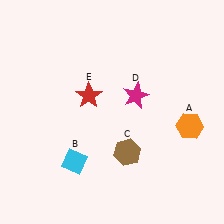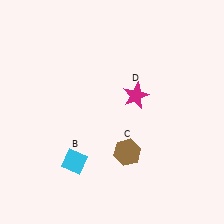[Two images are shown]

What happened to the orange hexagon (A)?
The orange hexagon (A) was removed in Image 2. It was in the bottom-right area of Image 1.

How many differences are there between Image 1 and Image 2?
There are 2 differences between the two images.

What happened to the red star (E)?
The red star (E) was removed in Image 2. It was in the top-left area of Image 1.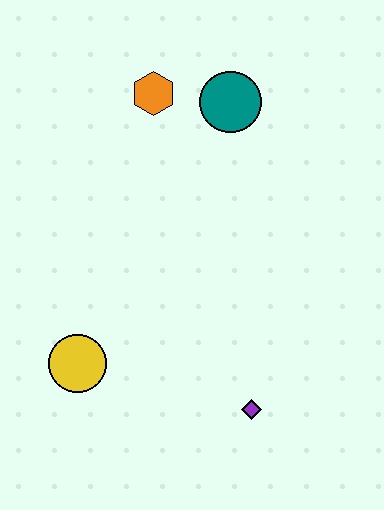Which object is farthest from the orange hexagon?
The purple diamond is farthest from the orange hexagon.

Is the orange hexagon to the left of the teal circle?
Yes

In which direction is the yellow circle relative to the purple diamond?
The yellow circle is to the left of the purple diamond.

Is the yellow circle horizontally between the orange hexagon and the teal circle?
No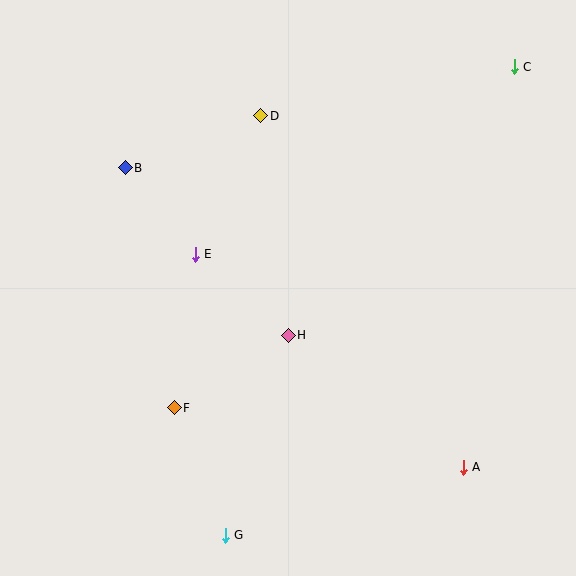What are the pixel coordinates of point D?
Point D is at (261, 116).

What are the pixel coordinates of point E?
Point E is at (195, 254).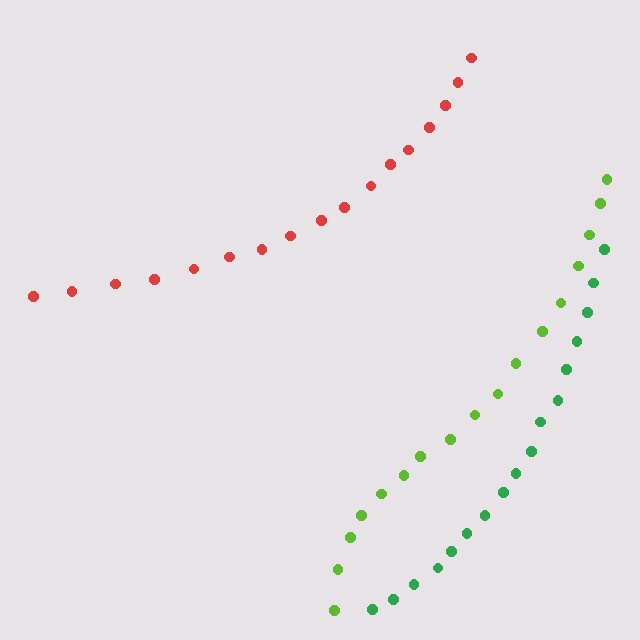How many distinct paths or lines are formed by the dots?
There are 3 distinct paths.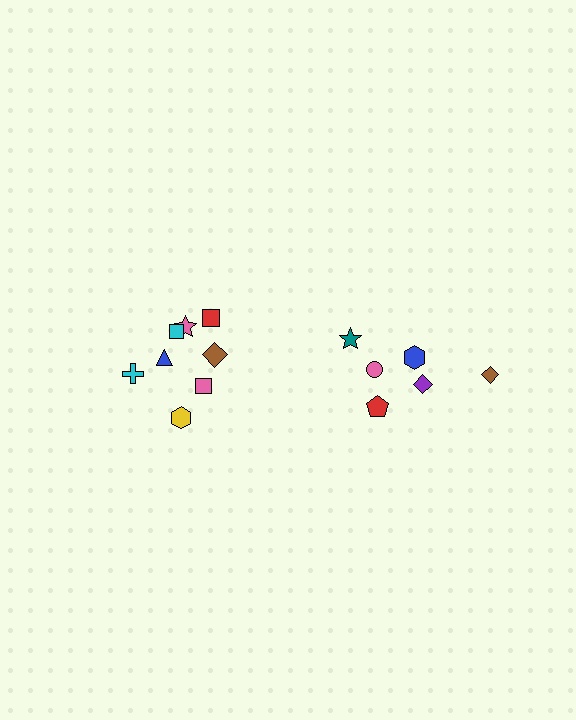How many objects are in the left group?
There are 8 objects.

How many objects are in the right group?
There are 6 objects.